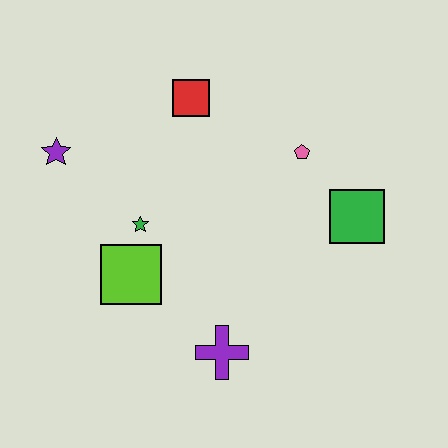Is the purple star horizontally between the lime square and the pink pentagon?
No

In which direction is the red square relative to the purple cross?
The red square is above the purple cross.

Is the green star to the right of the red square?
No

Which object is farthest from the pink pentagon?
The purple star is farthest from the pink pentagon.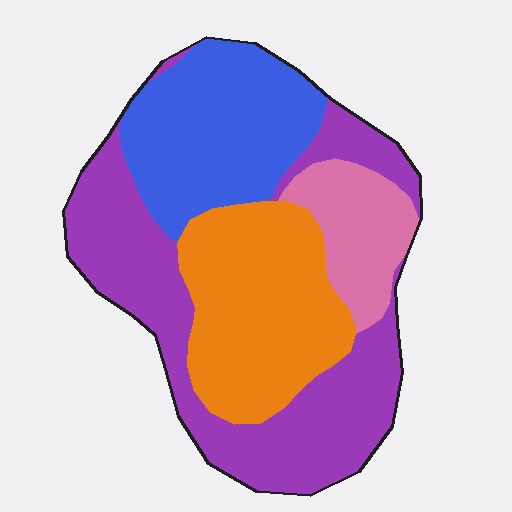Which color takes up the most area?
Purple, at roughly 40%.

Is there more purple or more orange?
Purple.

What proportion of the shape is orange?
Orange covers roughly 25% of the shape.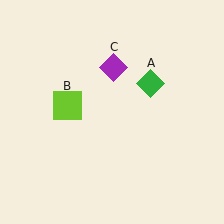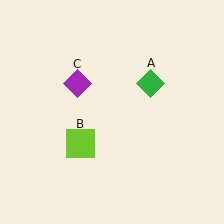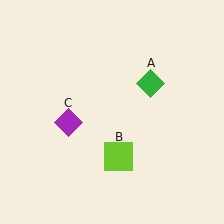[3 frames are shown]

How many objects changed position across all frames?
2 objects changed position: lime square (object B), purple diamond (object C).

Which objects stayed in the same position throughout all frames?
Green diamond (object A) remained stationary.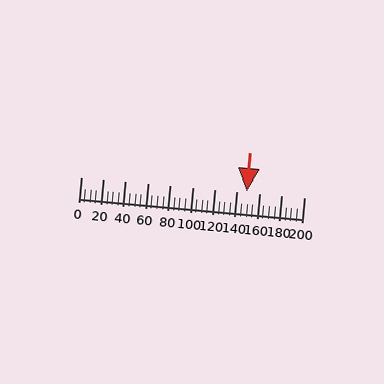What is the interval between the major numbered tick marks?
The major tick marks are spaced 20 units apart.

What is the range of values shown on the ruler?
The ruler shows values from 0 to 200.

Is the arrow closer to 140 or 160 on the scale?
The arrow is closer to 140.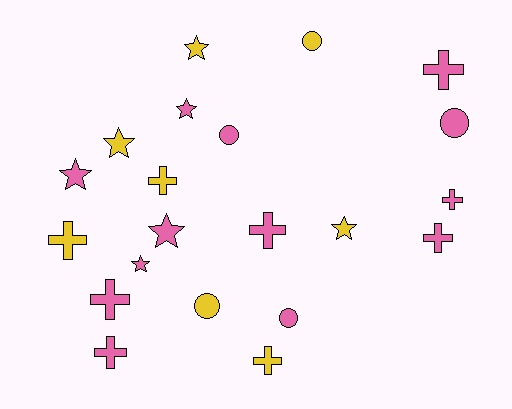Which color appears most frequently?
Pink, with 13 objects.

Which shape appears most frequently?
Cross, with 9 objects.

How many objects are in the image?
There are 21 objects.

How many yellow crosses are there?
There are 3 yellow crosses.